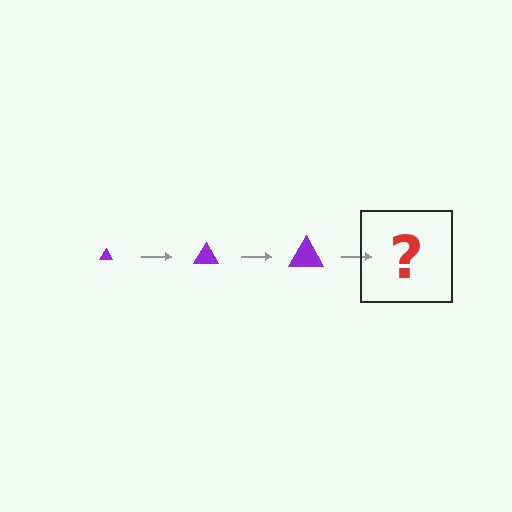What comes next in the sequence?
The next element should be a purple triangle, larger than the previous one.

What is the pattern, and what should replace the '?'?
The pattern is that the triangle gets progressively larger each step. The '?' should be a purple triangle, larger than the previous one.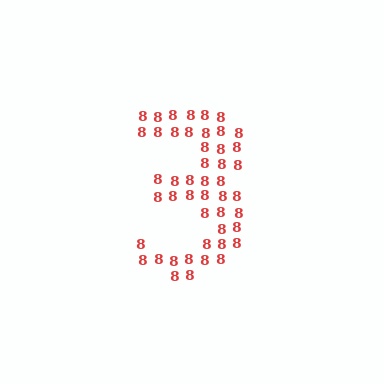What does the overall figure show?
The overall figure shows the digit 3.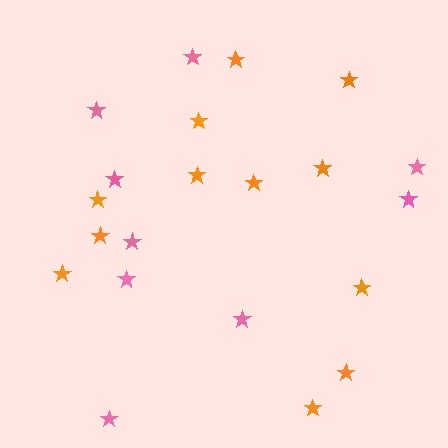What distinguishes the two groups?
There are 2 groups: one group of pink stars (9) and one group of orange stars (12).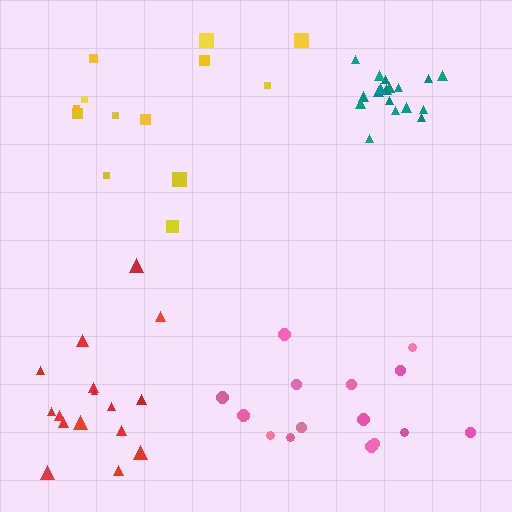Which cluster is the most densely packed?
Teal.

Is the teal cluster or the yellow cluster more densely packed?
Teal.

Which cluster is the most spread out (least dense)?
Yellow.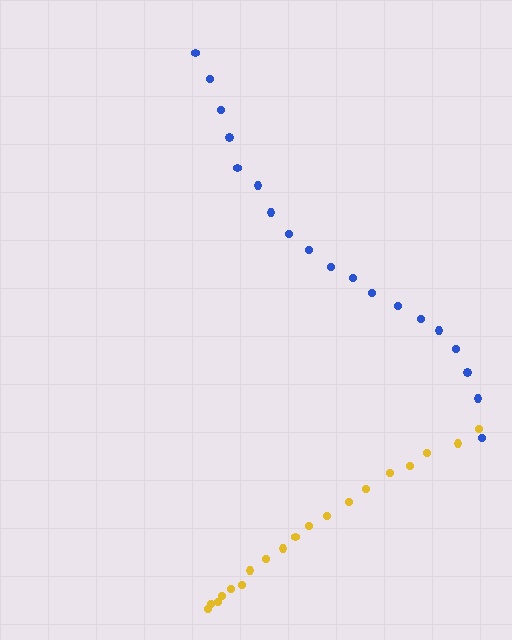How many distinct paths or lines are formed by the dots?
There are 2 distinct paths.